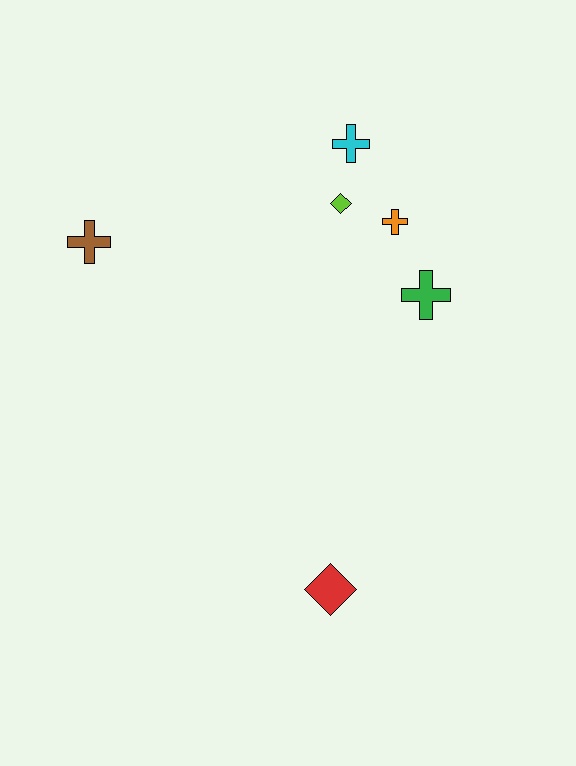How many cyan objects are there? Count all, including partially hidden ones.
There is 1 cyan object.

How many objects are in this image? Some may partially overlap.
There are 6 objects.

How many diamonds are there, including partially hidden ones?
There are 2 diamonds.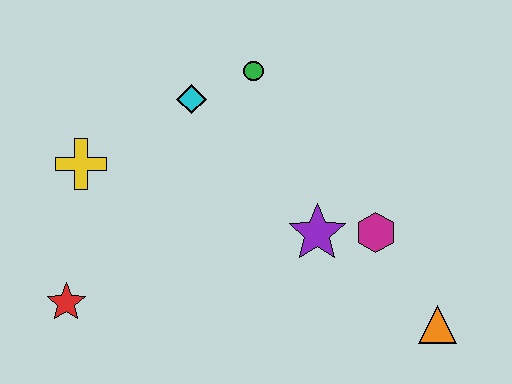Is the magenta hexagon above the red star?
Yes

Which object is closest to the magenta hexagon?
The purple star is closest to the magenta hexagon.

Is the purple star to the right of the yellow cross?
Yes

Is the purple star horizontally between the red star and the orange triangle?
Yes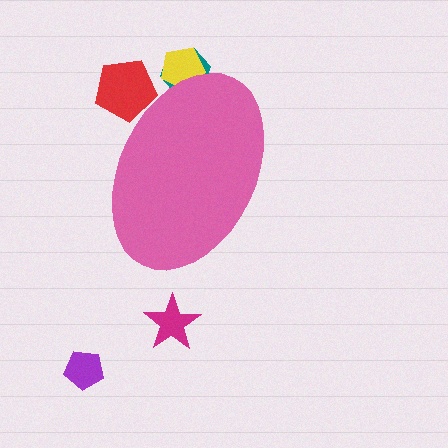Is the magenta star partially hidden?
No, the magenta star is fully visible.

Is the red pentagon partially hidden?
Yes, the red pentagon is partially hidden behind the pink ellipse.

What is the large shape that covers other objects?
A pink ellipse.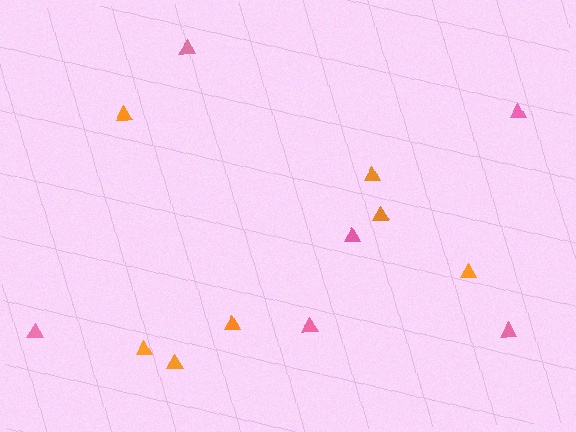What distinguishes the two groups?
There are 2 groups: one group of orange triangles (7) and one group of pink triangles (6).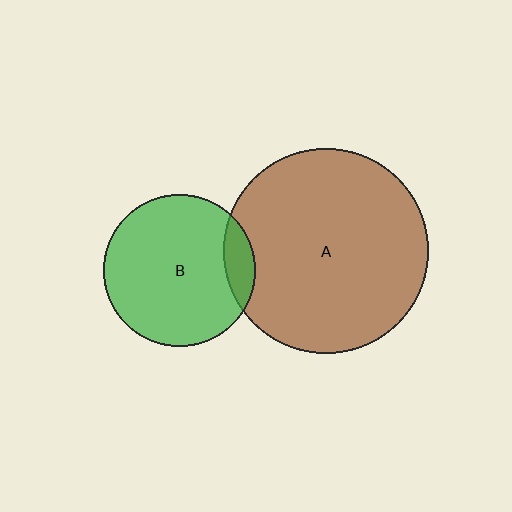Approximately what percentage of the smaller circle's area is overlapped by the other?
Approximately 10%.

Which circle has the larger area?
Circle A (brown).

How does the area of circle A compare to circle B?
Approximately 1.8 times.